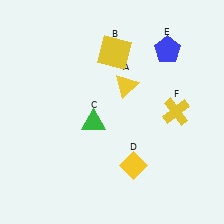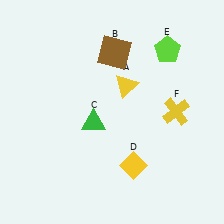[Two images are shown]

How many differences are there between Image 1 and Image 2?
There are 2 differences between the two images.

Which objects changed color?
B changed from yellow to brown. E changed from blue to lime.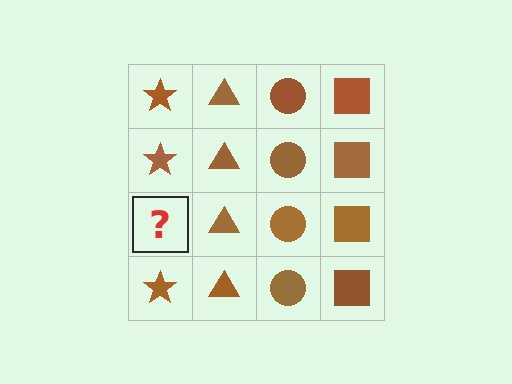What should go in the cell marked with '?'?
The missing cell should contain a brown star.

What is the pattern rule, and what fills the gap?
The rule is that each column has a consistent shape. The gap should be filled with a brown star.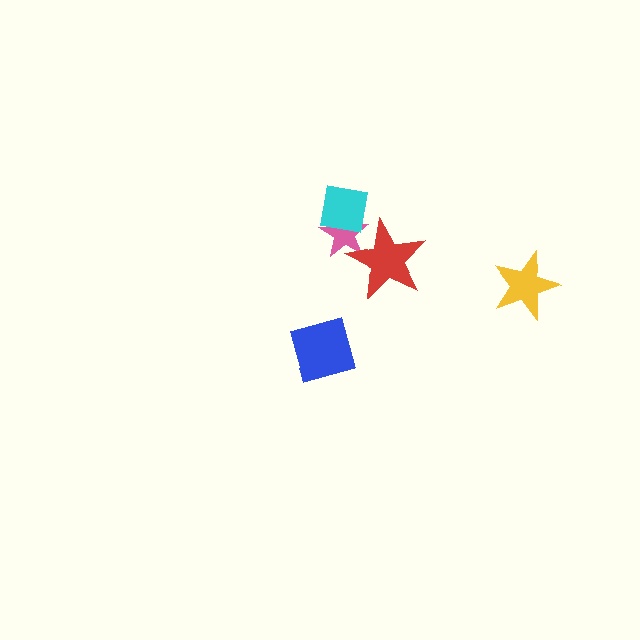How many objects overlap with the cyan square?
1 object overlaps with the cyan square.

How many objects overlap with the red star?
1 object overlaps with the red star.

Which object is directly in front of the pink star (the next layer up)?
The red star is directly in front of the pink star.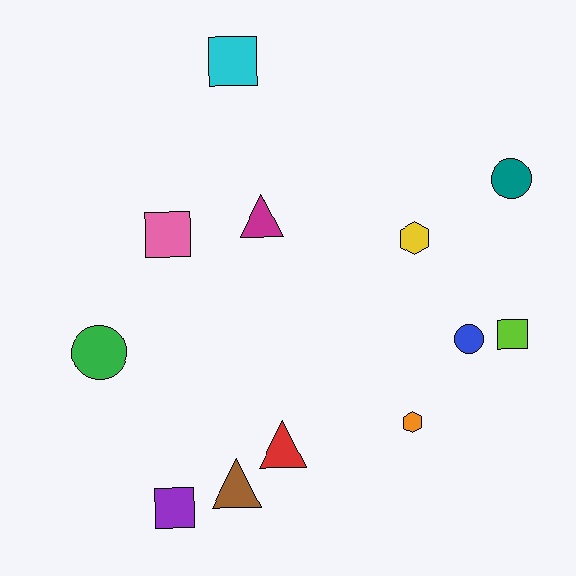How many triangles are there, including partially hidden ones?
There are 3 triangles.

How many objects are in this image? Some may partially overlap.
There are 12 objects.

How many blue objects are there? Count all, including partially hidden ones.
There is 1 blue object.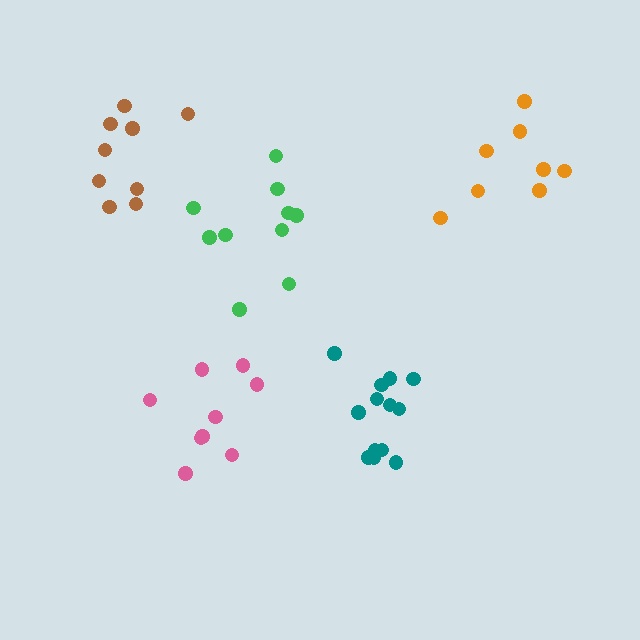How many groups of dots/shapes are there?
There are 5 groups.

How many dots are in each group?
Group 1: 13 dots, Group 2: 10 dots, Group 3: 9 dots, Group 4: 8 dots, Group 5: 9 dots (49 total).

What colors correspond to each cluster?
The clusters are colored: teal, green, pink, orange, brown.